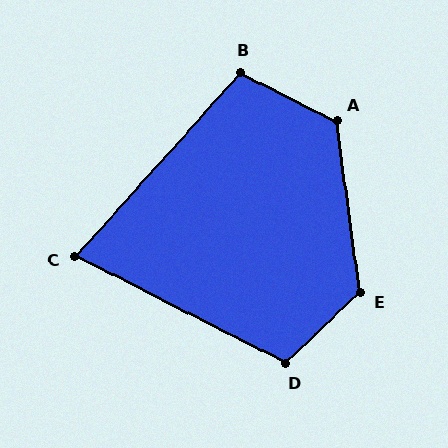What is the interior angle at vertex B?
Approximately 105 degrees (obtuse).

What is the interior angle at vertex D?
Approximately 109 degrees (obtuse).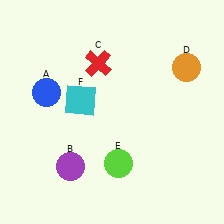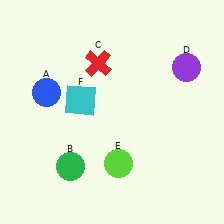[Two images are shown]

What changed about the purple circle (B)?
In Image 1, B is purple. In Image 2, it changed to green.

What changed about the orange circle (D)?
In Image 1, D is orange. In Image 2, it changed to purple.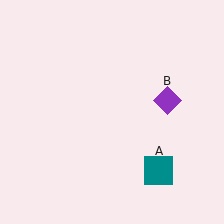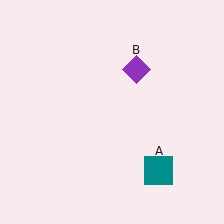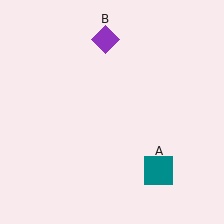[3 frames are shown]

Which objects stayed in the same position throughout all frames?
Teal square (object A) remained stationary.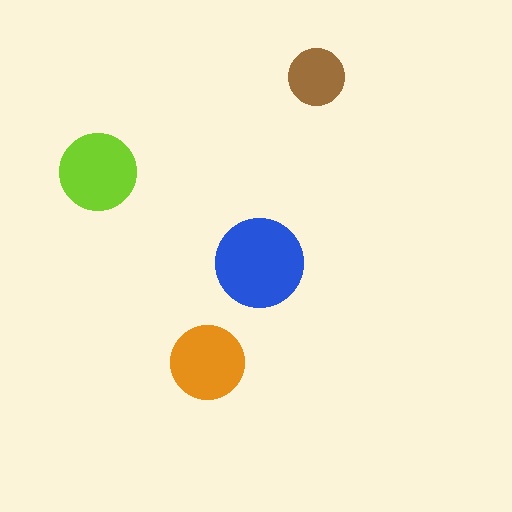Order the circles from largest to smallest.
the blue one, the lime one, the orange one, the brown one.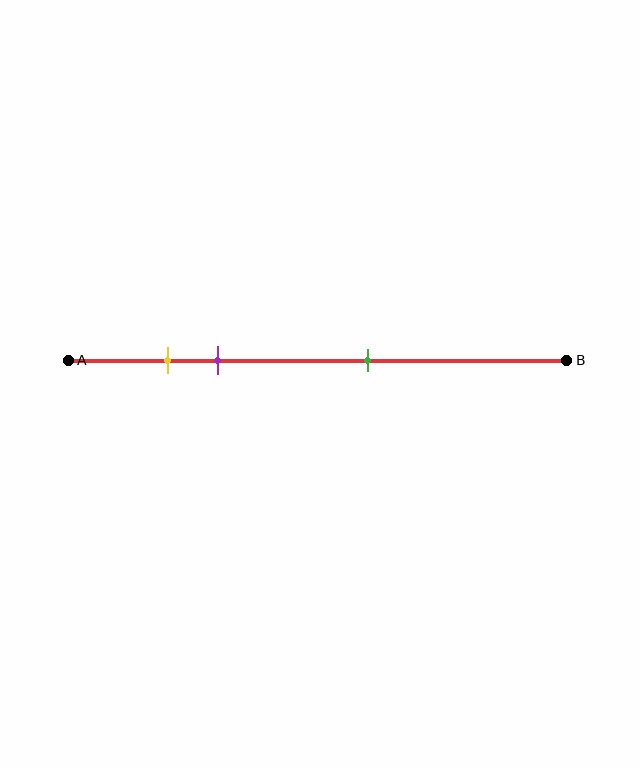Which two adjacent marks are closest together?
The yellow and purple marks are the closest adjacent pair.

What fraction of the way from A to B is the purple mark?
The purple mark is approximately 30% (0.3) of the way from A to B.